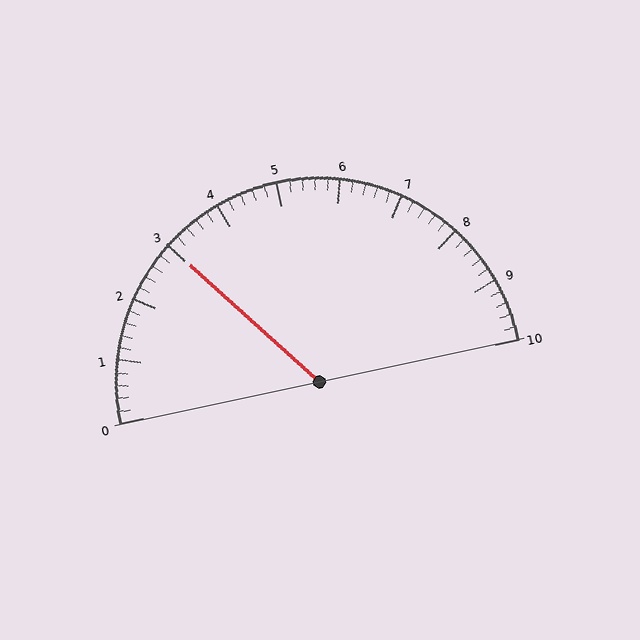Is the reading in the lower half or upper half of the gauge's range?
The reading is in the lower half of the range (0 to 10).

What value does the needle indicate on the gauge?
The needle indicates approximately 3.0.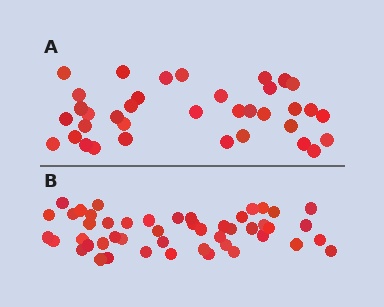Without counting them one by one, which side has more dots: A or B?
Region B (the bottom region) has more dots.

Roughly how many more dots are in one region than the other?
Region B has roughly 12 or so more dots than region A.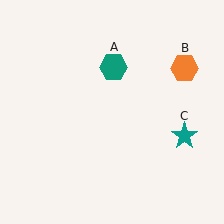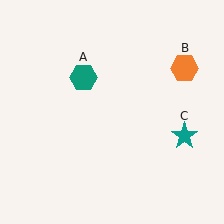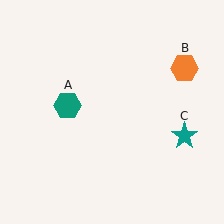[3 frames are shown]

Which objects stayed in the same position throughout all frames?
Orange hexagon (object B) and teal star (object C) remained stationary.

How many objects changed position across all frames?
1 object changed position: teal hexagon (object A).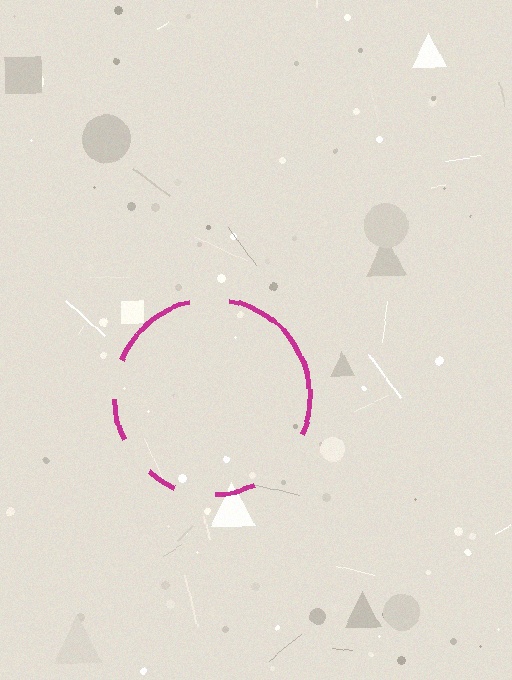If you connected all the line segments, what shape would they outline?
They would outline a circle.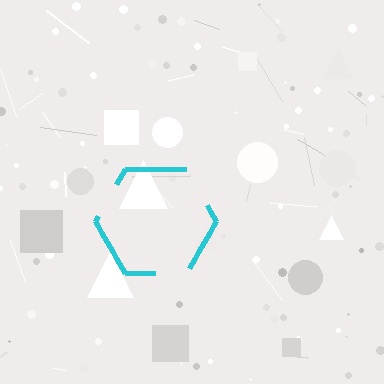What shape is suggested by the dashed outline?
The dashed outline suggests a hexagon.